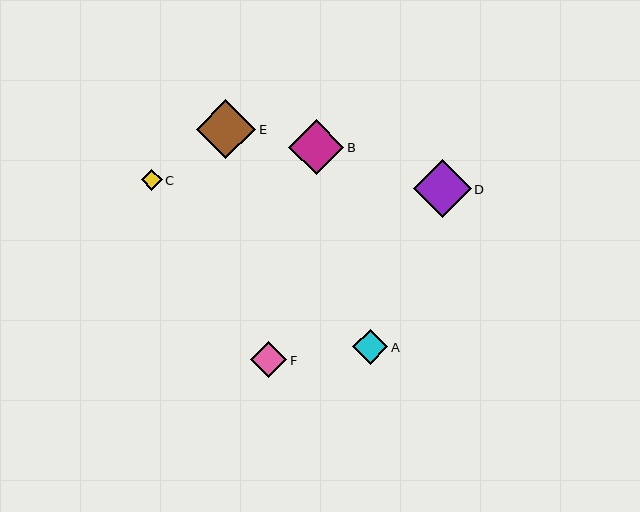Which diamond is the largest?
Diamond E is the largest with a size of approximately 59 pixels.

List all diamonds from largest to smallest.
From largest to smallest: E, D, B, F, A, C.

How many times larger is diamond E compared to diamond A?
Diamond E is approximately 1.7 times the size of diamond A.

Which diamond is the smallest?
Diamond C is the smallest with a size of approximately 21 pixels.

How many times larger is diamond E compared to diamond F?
Diamond E is approximately 1.6 times the size of diamond F.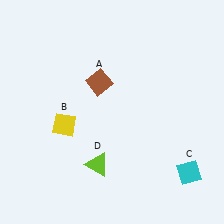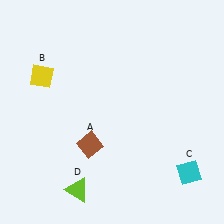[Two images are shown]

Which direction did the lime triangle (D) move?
The lime triangle (D) moved down.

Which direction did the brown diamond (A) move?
The brown diamond (A) moved down.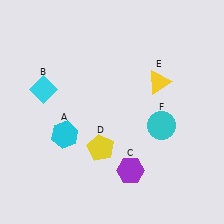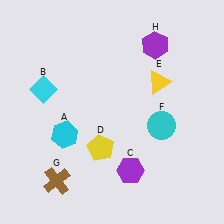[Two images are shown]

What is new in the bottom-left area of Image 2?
A brown cross (G) was added in the bottom-left area of Image 2.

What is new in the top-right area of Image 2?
A purple hexagon (H) was added in the top-right area of Image 2.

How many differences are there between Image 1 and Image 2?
There are 2 differences between the two images.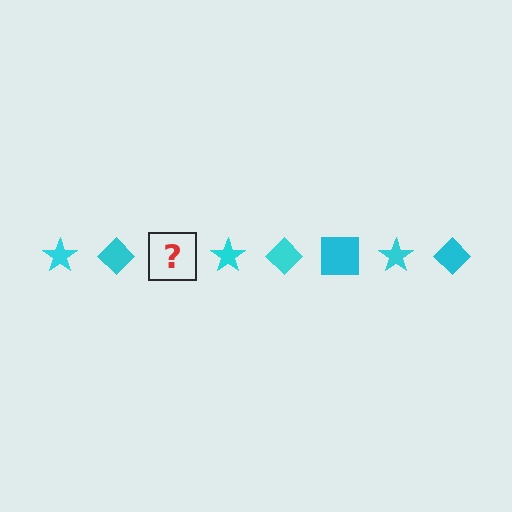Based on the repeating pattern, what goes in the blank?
The blank should be a cyan square.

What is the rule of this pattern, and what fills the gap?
The rule is that the pattern cycles through star, diamond, square shapes in cyan. The gap should be filled with a cyan square.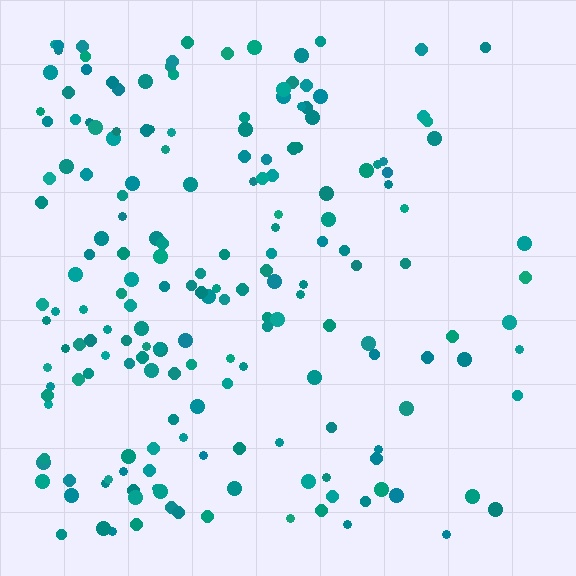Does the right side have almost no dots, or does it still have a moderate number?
Still a moderate number, just noticeably fewer than the left.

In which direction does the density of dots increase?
From right to left, with the left side densest.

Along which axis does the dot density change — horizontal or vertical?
Horizontal.